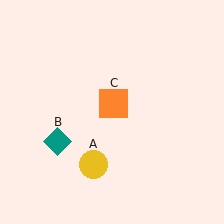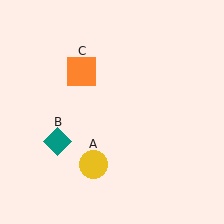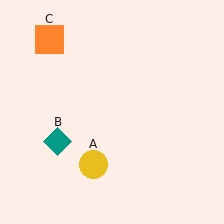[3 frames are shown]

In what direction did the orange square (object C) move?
The orange square (object C) moved up and to the left.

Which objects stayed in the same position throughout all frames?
Yellow circle (object A) and teal diamond (object B) remained stationary.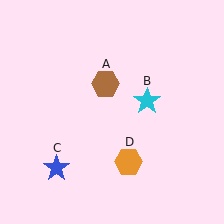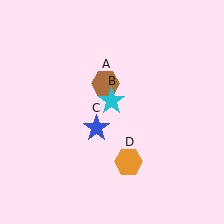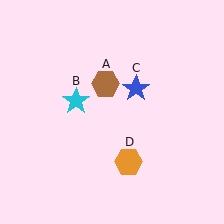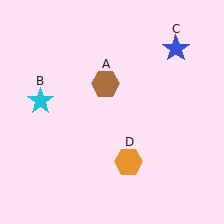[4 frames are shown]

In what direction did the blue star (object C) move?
The blue star (object C) moved up and to the right.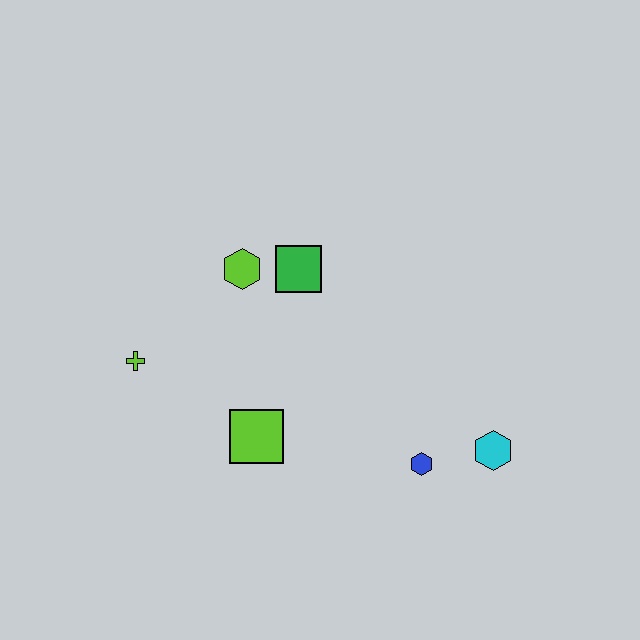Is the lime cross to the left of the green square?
Yes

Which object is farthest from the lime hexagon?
The cyan hexagon is farthest from the lime hexagon.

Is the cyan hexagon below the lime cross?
Yes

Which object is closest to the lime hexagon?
The green square is closest to the lime hexagon.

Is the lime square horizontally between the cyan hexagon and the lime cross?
Yes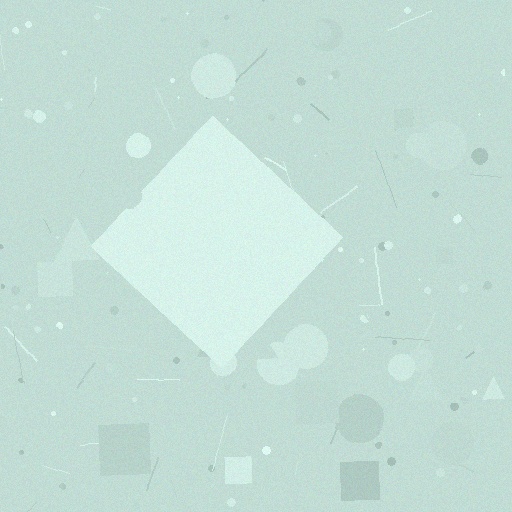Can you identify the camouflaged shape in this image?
The camouflaged shape is a diamond.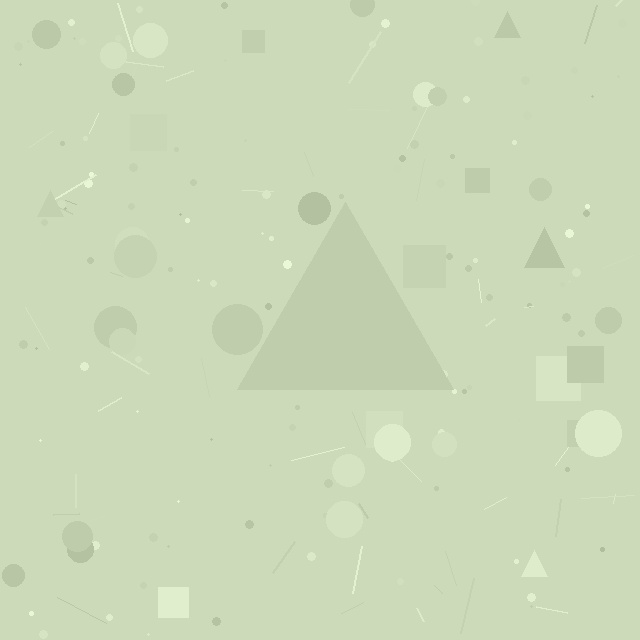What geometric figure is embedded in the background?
A triangle is embedded in the background.